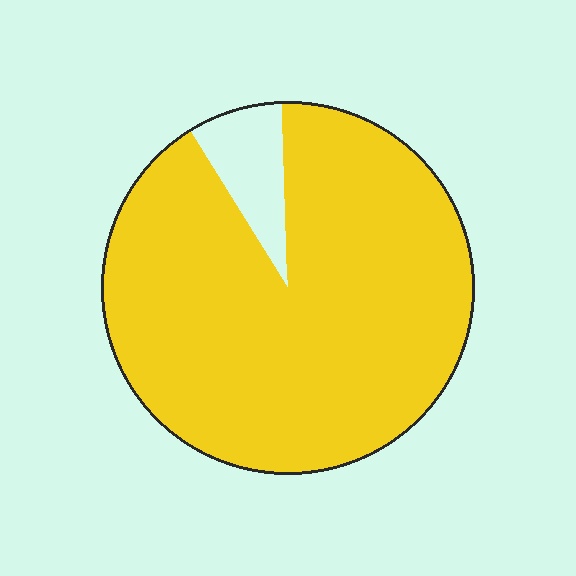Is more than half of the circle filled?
Yes.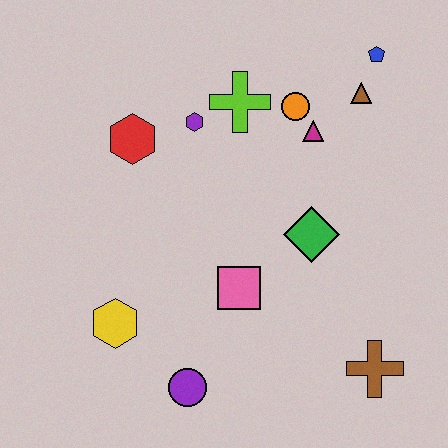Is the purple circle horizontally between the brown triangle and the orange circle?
No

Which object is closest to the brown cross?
The green diamond is closest to the brown cross.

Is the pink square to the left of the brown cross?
Yes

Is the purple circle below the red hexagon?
Yes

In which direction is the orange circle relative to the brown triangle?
The orange circle is to the left of the brown triangle.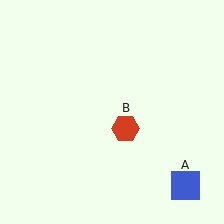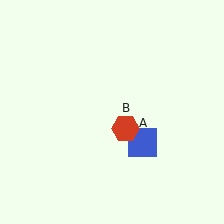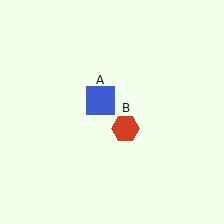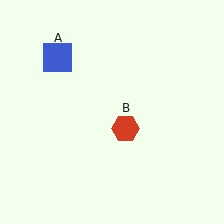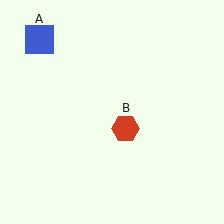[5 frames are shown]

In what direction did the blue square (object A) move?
The blue square (object A) moved up and to the left.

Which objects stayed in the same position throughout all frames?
Red hexagon (object B) remained stationary.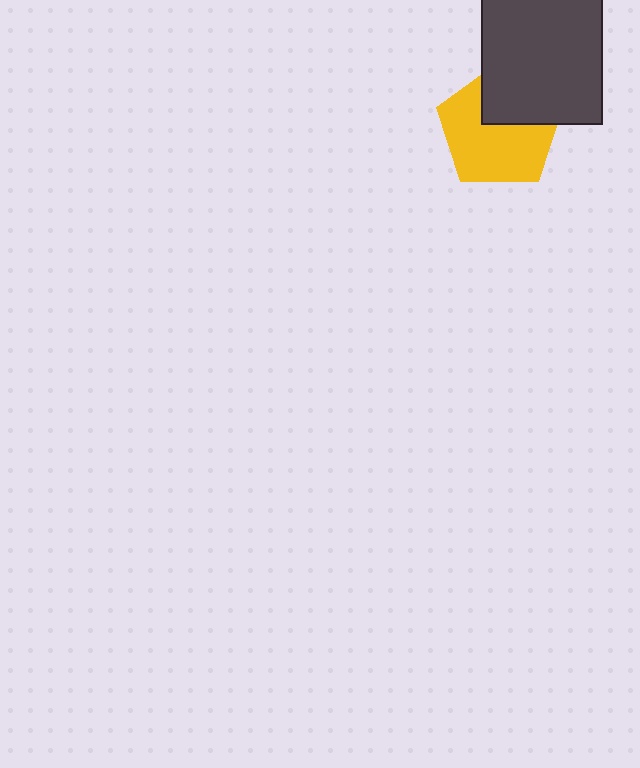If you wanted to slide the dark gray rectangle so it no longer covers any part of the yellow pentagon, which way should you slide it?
Slide it up — that is the most direct way to separate the two shapes.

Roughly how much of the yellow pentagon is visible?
Most of it is visible (roughly 66%).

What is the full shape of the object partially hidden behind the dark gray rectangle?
The partially hidden object is a yellow pentagon.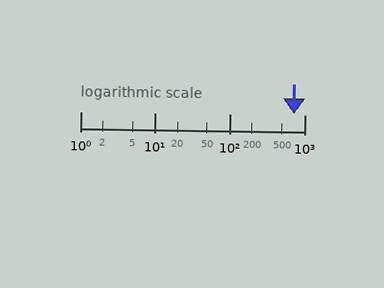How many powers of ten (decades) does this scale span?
The scale spans 3 decades, from 1 to 1000.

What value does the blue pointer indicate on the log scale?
The pointer indicates approximately 730.